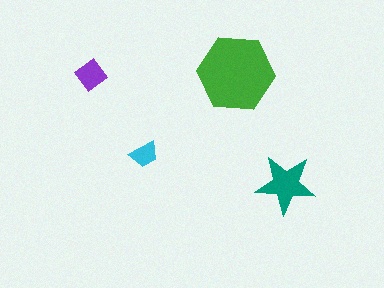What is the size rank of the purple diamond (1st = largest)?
3rd.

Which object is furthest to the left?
The purple diamond is leftmost.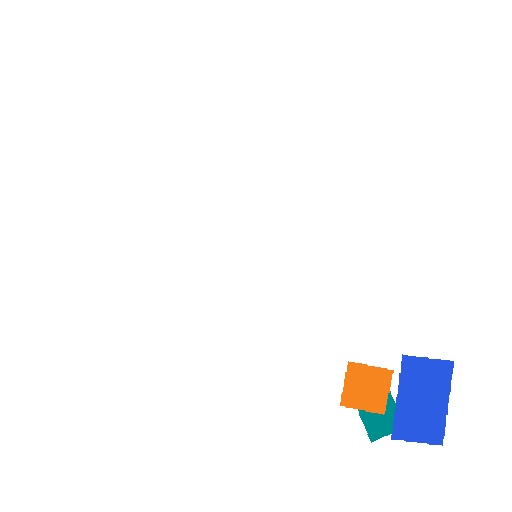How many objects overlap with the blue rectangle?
2 objects overlap with the blue rectangle.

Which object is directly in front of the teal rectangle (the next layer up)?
The blue rectangle is directly in front of the teal rectangle.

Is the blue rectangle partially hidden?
Yes, it is partially covered by another shape.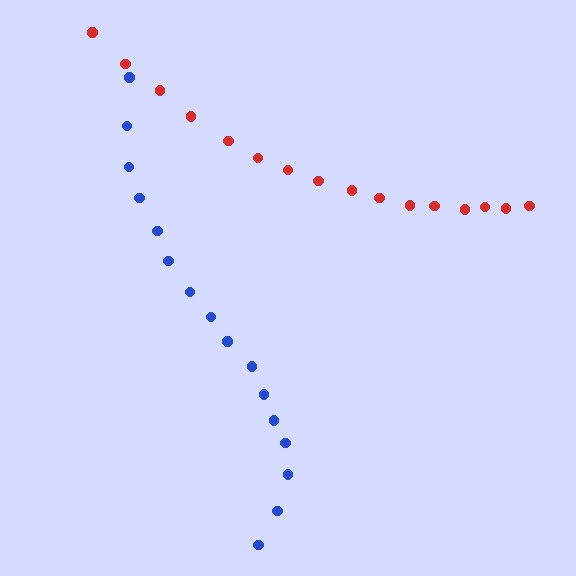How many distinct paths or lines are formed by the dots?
There are 2 distinct paths.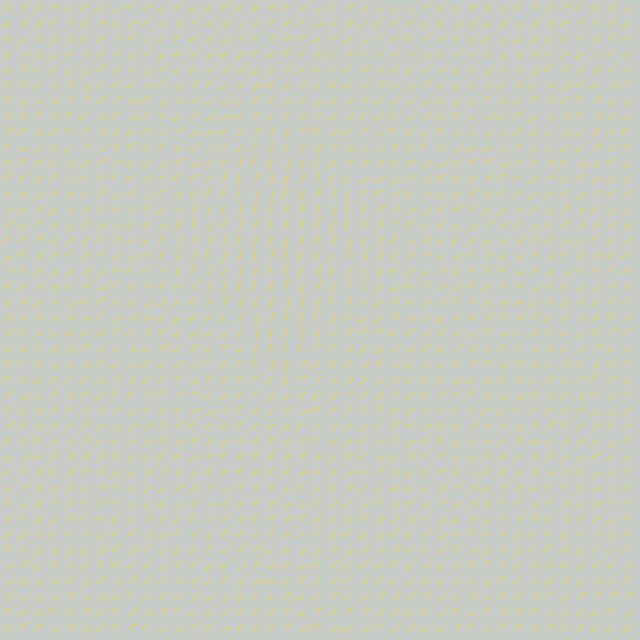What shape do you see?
I see a diamond.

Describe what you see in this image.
The image is filled with small yellow line segments. A diamond region in the image has lines oriented differently from the surrounding lines, creating a visible texture boundary.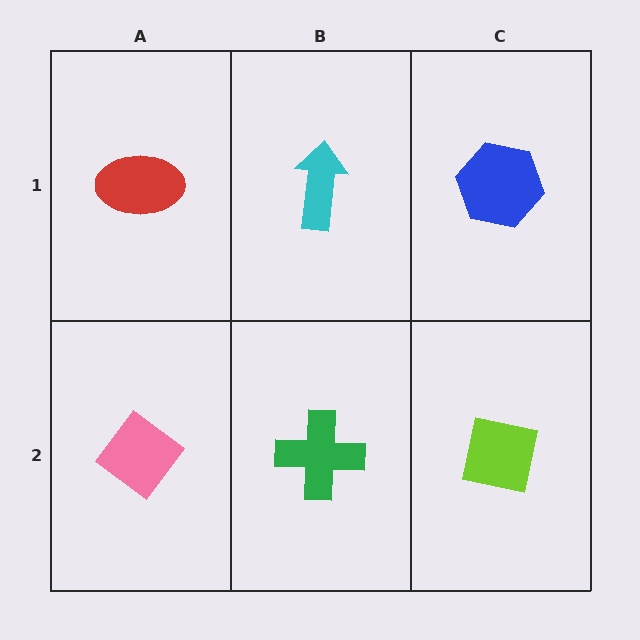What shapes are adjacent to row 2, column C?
A blue hexagon (row 1, column C), a green cross (row 2, column B).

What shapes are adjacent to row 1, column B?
A green cross (row 2, column B), a red ellipse (row 1, column A), a blue hexagon (row 1, column C).